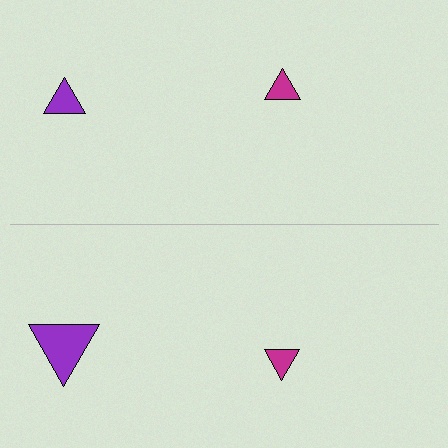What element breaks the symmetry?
The purple triangle on the bottom side has a different size than its mirror counterpart.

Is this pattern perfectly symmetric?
No, the pattern is not perfectly symmetric. The purple triangle on the bottom side has a different size than its mirror counterpart.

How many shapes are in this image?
There are 4 shapes in this image.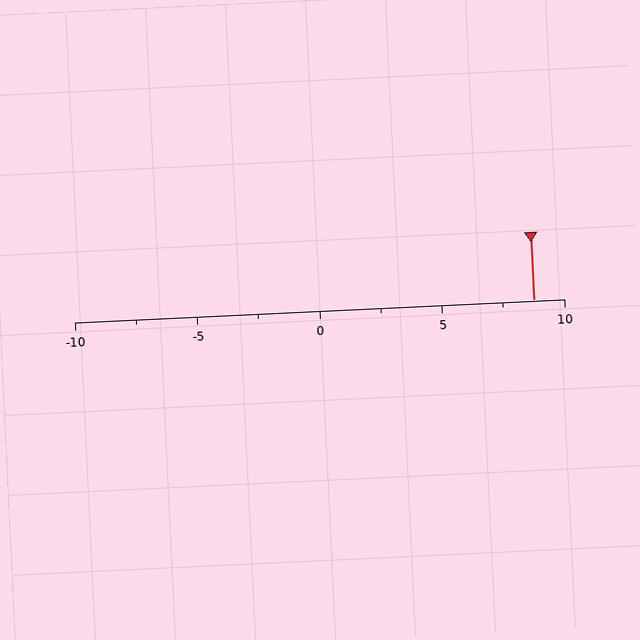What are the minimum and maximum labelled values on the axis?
The axis runs from -10 to 10.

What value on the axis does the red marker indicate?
The marker indicates approximately 8.8.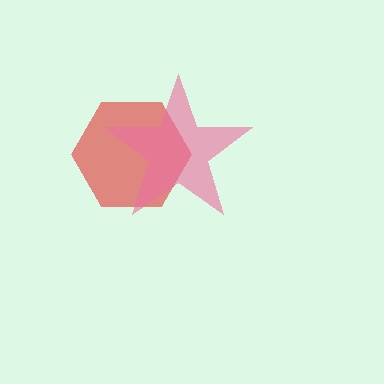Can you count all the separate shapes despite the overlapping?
Yes, there are 2 separate shapes.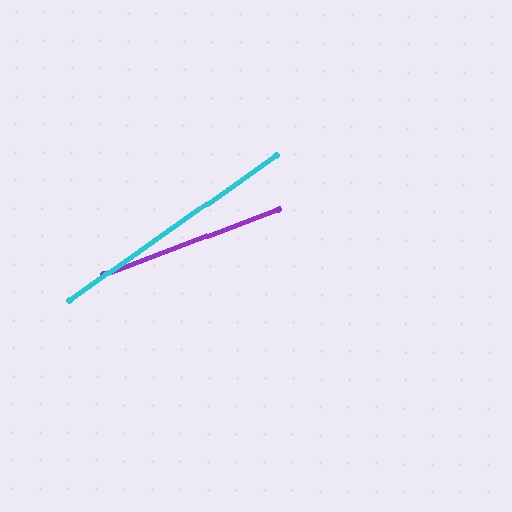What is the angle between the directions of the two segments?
Approximately 15 degrees.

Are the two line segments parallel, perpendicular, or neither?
Neither parallel nor perpendicular — they differ by about 15°.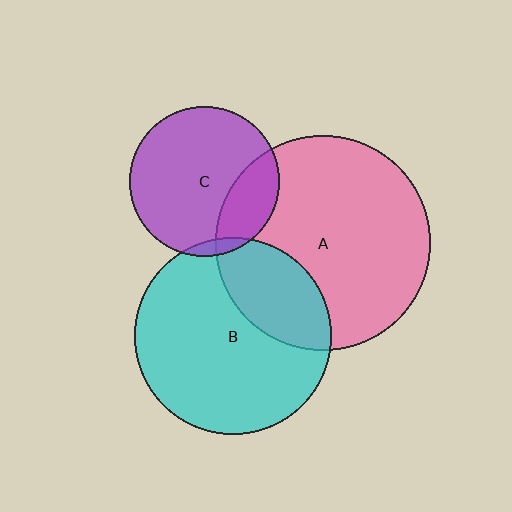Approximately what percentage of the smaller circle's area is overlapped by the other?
Approximately 25%.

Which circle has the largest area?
Circle A (pink).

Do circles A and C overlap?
Yes.